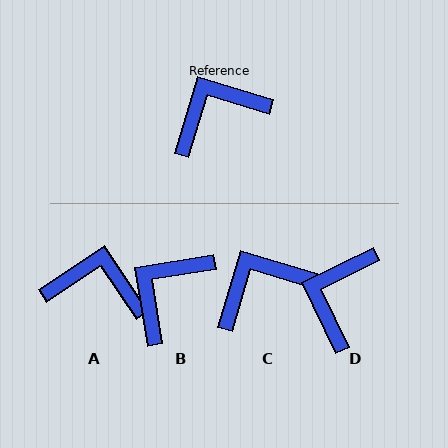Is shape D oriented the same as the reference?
No, it is off by about 42 degrees.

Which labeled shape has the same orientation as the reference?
C.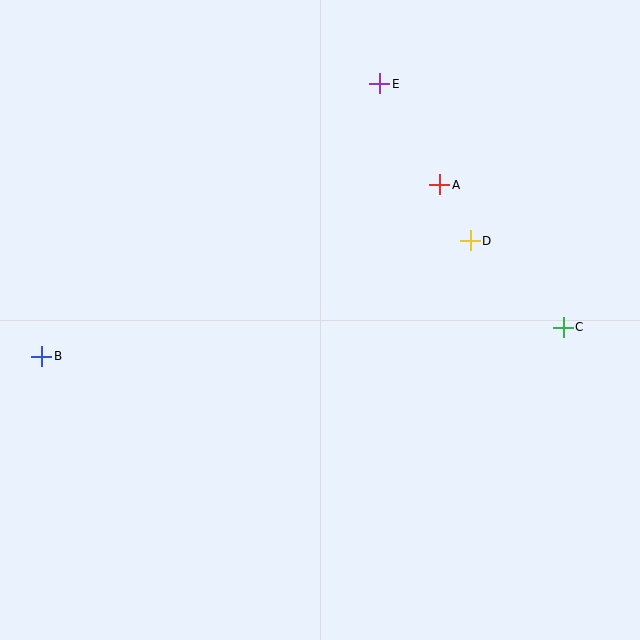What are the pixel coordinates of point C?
Point C is at (563, 327).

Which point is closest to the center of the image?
Point D at (470, 241) is closest to the center.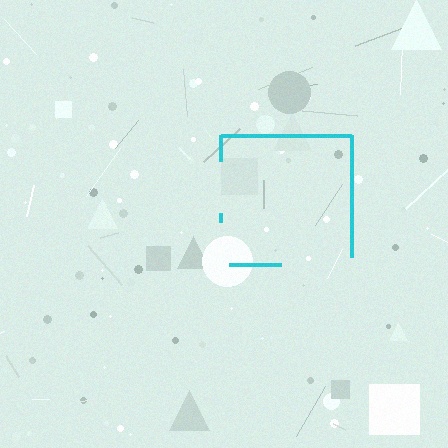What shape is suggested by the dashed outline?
The dashed outline suggests a square.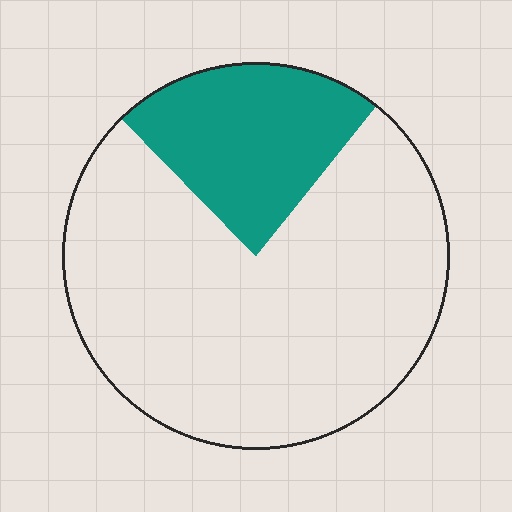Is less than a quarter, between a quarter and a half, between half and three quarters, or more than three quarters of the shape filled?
Less than a quarter.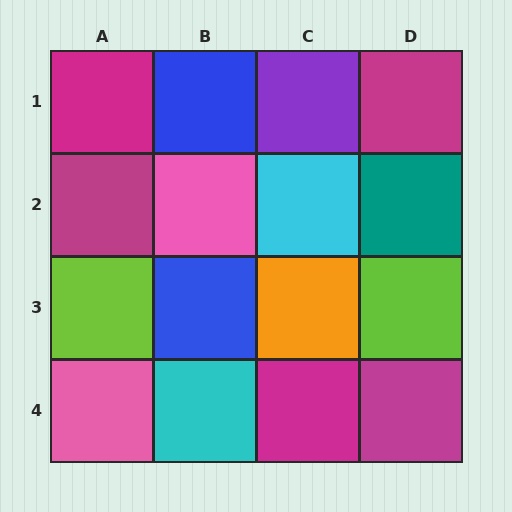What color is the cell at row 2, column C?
Cyan.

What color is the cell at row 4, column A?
Pink.